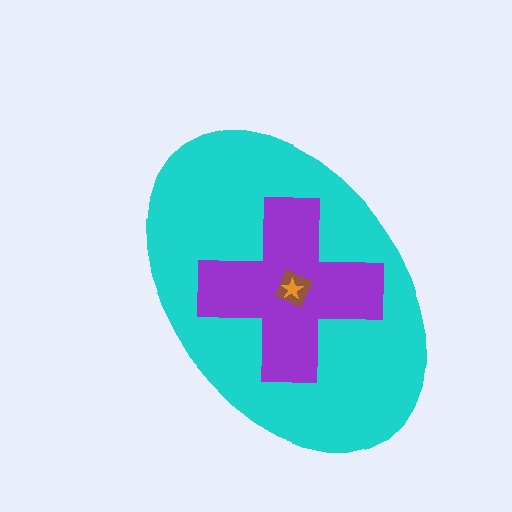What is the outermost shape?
The cyan ellipse.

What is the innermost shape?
The orange star.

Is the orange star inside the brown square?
Yes.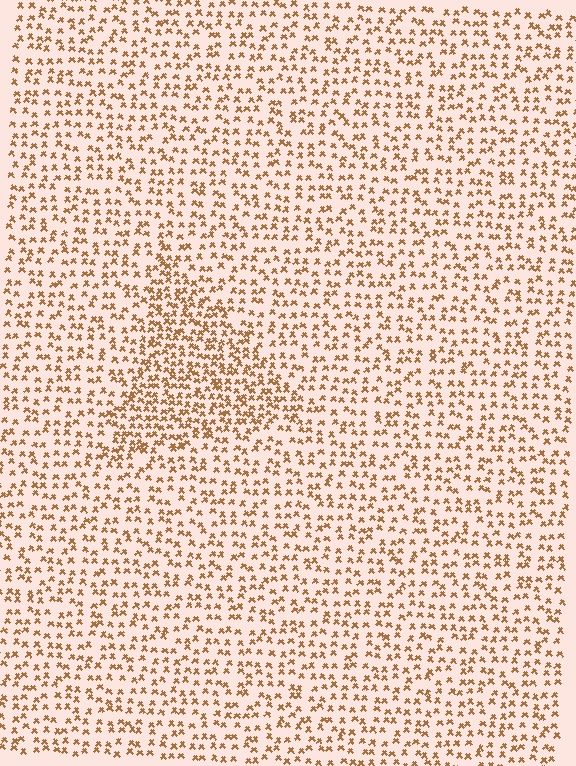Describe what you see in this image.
The image contains small brown elements arranged at two different densities. A triangle-shaped region is visible where the elements are more densely packed than the surrounding area.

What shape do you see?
I see a triangle.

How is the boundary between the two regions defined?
The boundary is defined by a change in element density (approximately 1.7x ratio). All elements are the same color, size, and shape.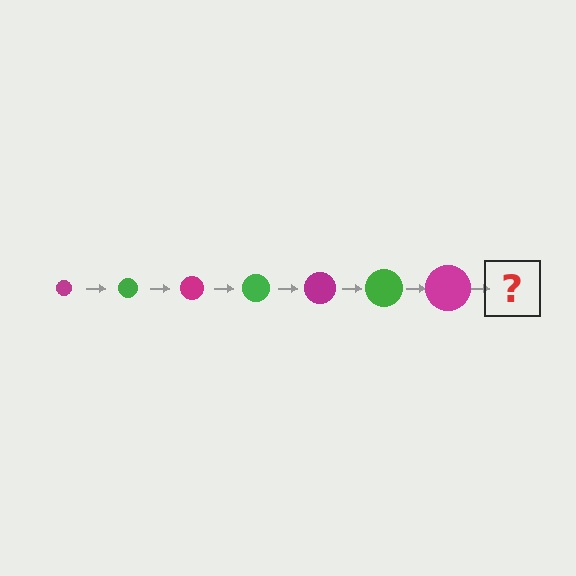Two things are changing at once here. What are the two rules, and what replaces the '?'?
The two rules are that the circle grows larger each step and the color cycles through magenta and green. The '?' should be a green circle, larger than the previous one.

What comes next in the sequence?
The next element should be a green circle, larger than the previous one.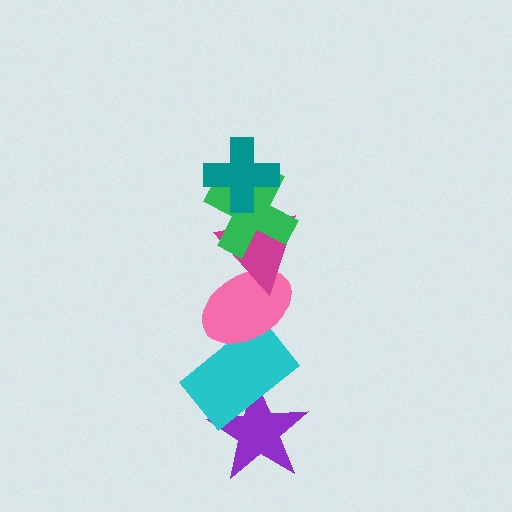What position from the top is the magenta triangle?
The magenta triangle is 3rd from the top.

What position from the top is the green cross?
The green cross is 2nd from the top.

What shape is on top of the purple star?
The cyan rectangle is on top of the purple star.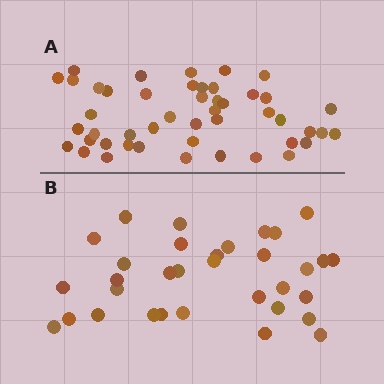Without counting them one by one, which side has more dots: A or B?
Region A (the top region) has more dots.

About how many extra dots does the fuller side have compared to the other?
Region A has approximately 15 more dots than region B.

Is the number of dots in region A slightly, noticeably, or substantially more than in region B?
Region A has noticeably more, but not dramatically so. The ratio is roughly 1.4 to 1.